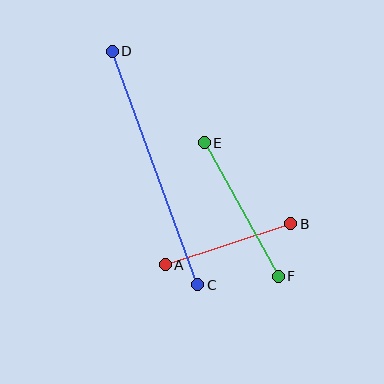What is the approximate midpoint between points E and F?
The midpoint is at approximately (241, 210) pixels.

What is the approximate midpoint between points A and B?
The midpoint is at approximately (228, 244) pixels.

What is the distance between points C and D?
The distance is approximately 248 pixels.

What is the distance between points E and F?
The distance is approximately 153 pixels.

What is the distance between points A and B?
The distance is approximately 132 pixels.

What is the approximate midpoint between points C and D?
The midpoint is at approximately (155, 168) pixels.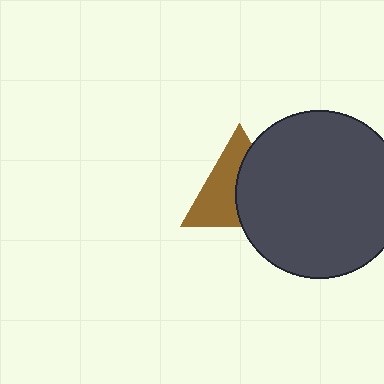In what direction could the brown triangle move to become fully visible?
The brown triangle could move left. That would shift it out from behind the dark gray circle entirely.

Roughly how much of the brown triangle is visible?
About half of it is visible (roughly 51%).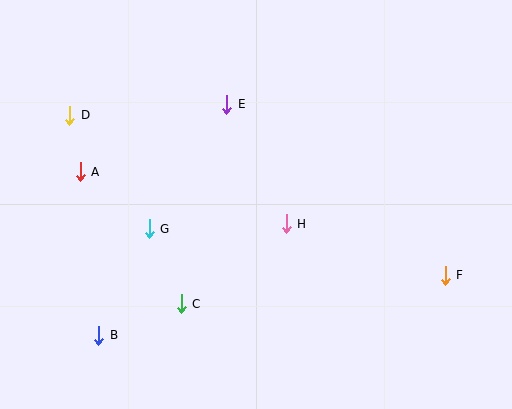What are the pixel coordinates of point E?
Point E is at (227, 104).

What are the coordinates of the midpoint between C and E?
The midpoint between C and E is at (204, 204).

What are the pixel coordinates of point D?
Point D is at (70, 116).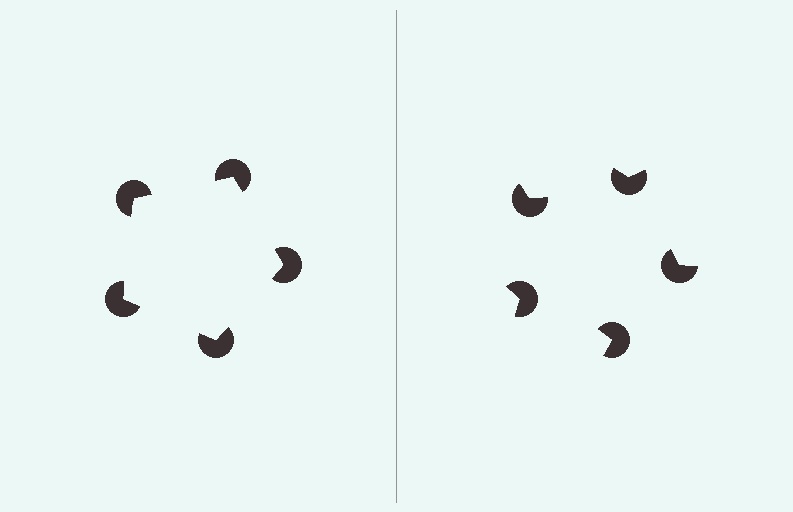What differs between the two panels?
The pac-man discs are positioned identically on both sides; only the wedge orientations differ. On the left they align to a pentagon; on the right they are misaligned.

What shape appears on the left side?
An illusory pentagon.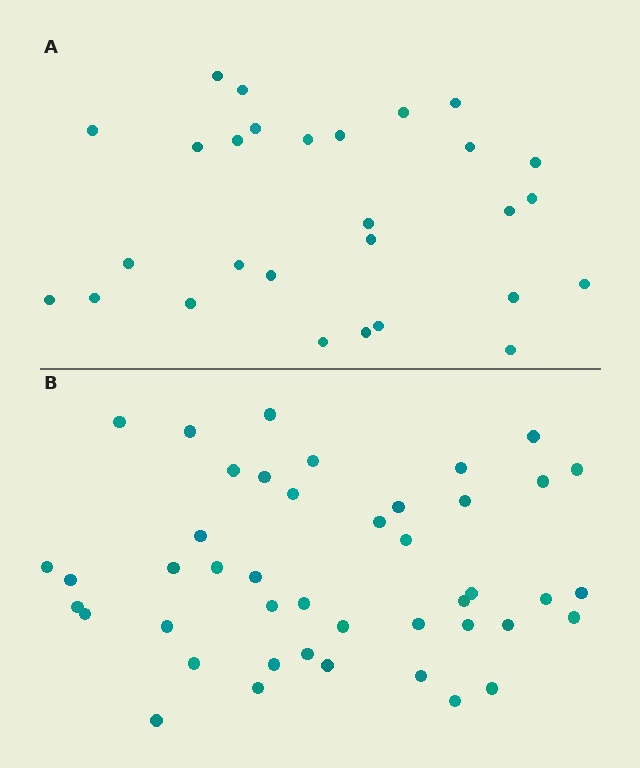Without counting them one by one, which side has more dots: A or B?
Region B (the bottom region) has more dots.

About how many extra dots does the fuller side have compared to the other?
Region B has approximately 15 more dots than region A.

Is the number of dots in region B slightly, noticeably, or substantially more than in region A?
Region B has substantially more. The ratio is roughly 1.6 to 1.